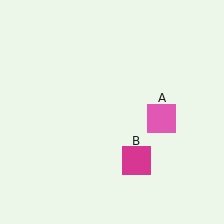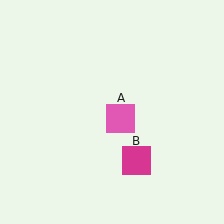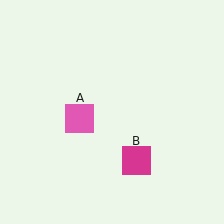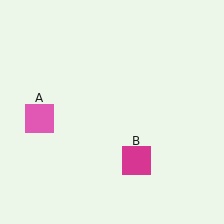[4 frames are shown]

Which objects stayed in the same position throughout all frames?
Magenta square (object B) remained stationary.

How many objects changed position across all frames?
1 object changed position: pink square (object A).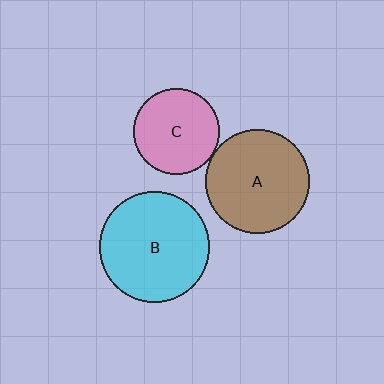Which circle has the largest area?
Circle B (cyan).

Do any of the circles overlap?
No, none of the circles overlap.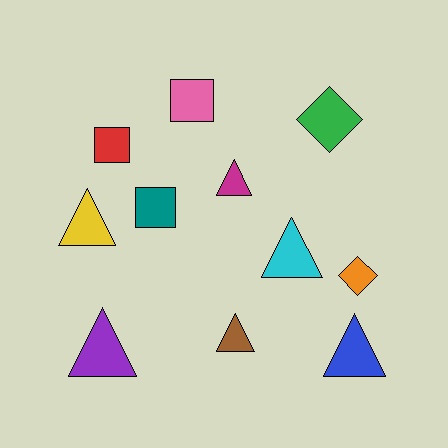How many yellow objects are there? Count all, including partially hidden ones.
There is 1 yellow object.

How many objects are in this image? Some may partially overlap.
There are 11 objects.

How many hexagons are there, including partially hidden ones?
There are no hexagons.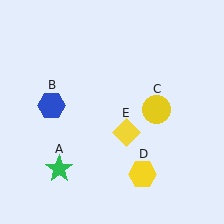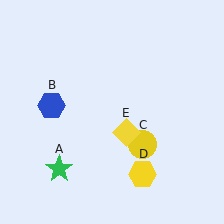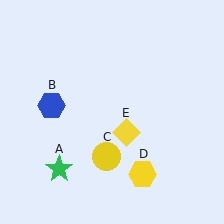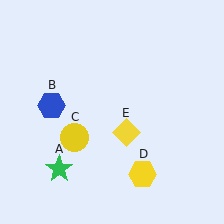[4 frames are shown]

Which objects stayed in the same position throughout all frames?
Green star (object A) and blue hexagon (object B) and yellow hexagon (object D) and yellow diamond (object E) remained stationary.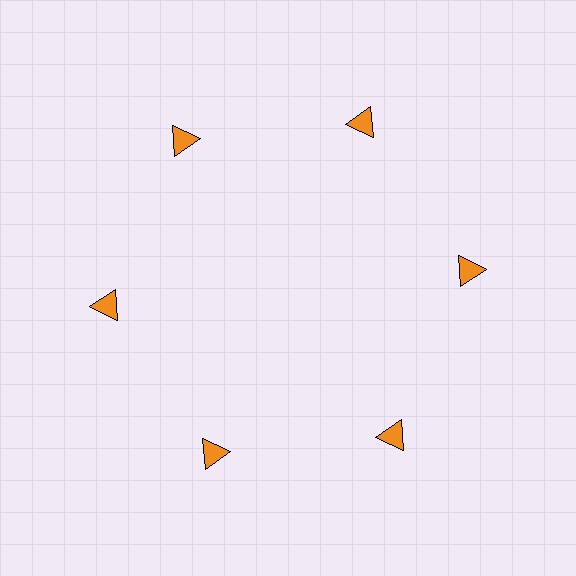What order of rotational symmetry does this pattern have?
This pattern has 6-fold rotational symmetry.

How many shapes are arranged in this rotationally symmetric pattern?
There are 6 shapes, arranged in 6 groups of 1.